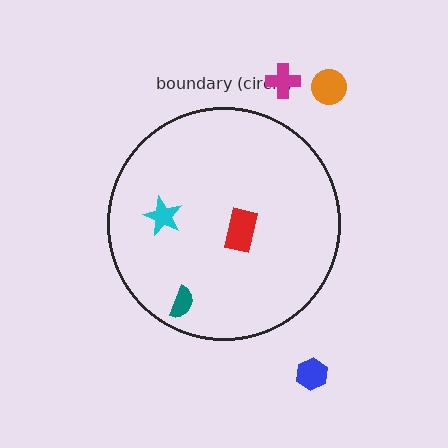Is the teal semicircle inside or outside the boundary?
Inside.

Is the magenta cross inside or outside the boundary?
Outside.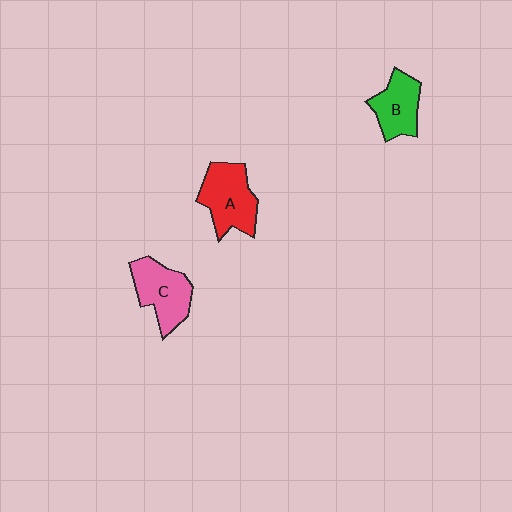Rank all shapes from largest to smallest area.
From largest to smallest: A (red), C (pink), B (green).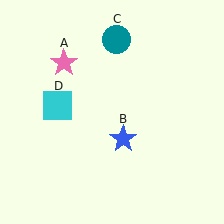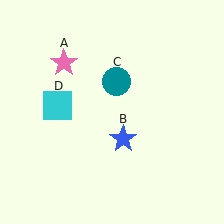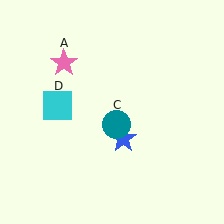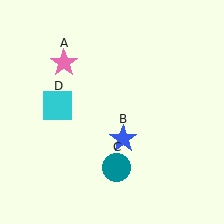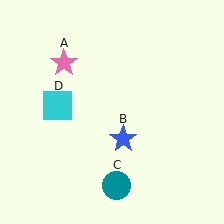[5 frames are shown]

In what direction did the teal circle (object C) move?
The teal circle (object C) moved down.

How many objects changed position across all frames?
1 object changed position: teal circle (object C).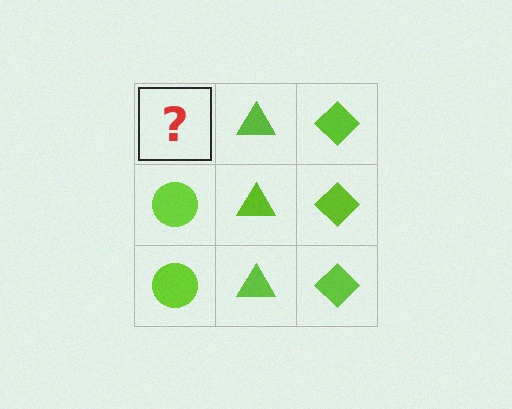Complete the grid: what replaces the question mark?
The question mark should be replaced with a lime circle.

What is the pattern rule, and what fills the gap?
The rule is that each column has a consistent shape. The gap should be filled with a lime circle.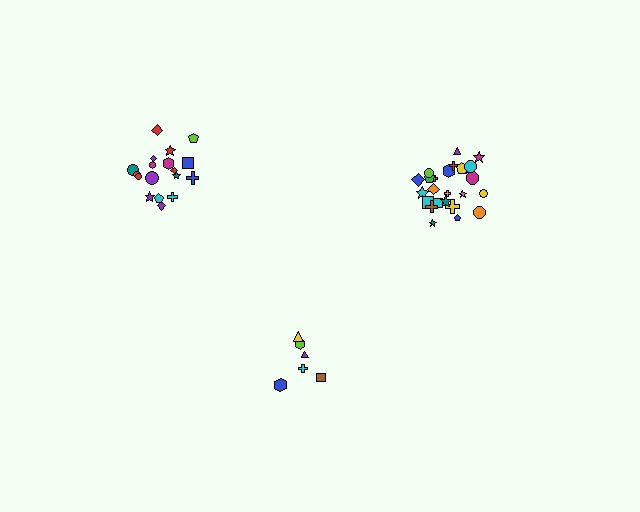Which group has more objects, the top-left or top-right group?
The top-right group.